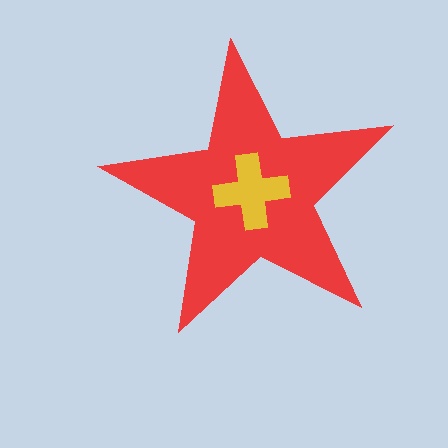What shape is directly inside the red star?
The yellow cross.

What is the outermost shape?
The red star.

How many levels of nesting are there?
2.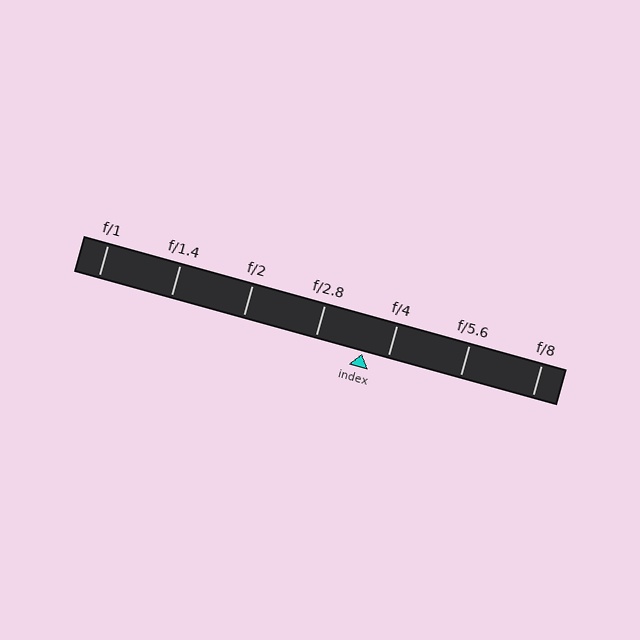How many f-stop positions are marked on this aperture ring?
There are 7 f-stop positions marked.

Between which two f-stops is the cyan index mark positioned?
The index mark is between f/2.8 and f/4.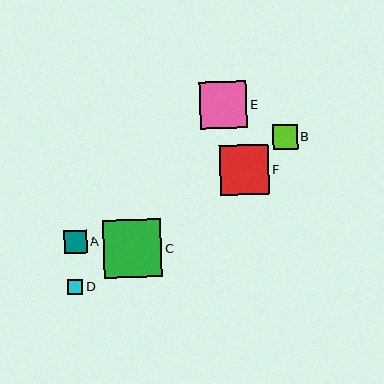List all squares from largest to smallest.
From largest to smallest: C, F, E, B, A, D.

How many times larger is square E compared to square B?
Square E is approximately 1.9 times the size of square B.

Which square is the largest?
Square C is the largest with a size of approximately 58 pixels.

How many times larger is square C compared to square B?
Square C is approximately 2.4 times the size of square B.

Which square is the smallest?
Square D is the smallest with a size of approximately 15 pixels.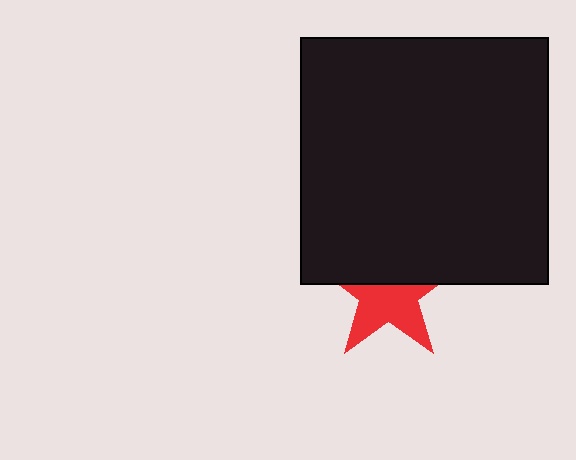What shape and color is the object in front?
The object in front is a black square.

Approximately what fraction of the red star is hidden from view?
Roughly 46% of the red star is hidden behind the black square.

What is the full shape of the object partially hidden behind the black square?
The partially hidden object is a red star.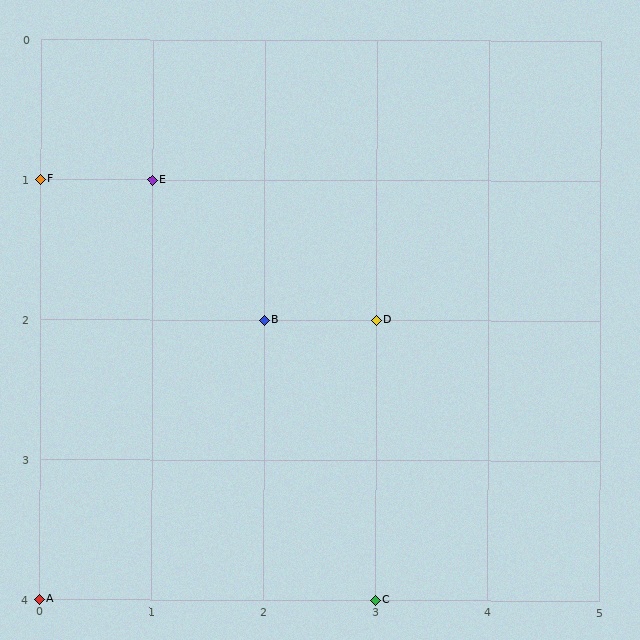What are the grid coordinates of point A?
Point A is at grid coordinates (0, 4).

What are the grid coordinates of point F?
Point F is at grid coordinates (0, 1).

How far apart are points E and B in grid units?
Points E and B are 1 column and 1 row apart (about 1.4 grid units diagonally).